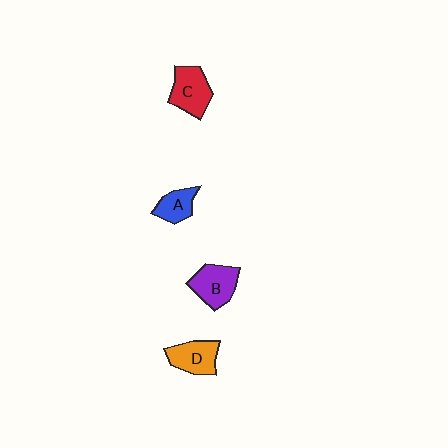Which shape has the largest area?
Shape B (purple).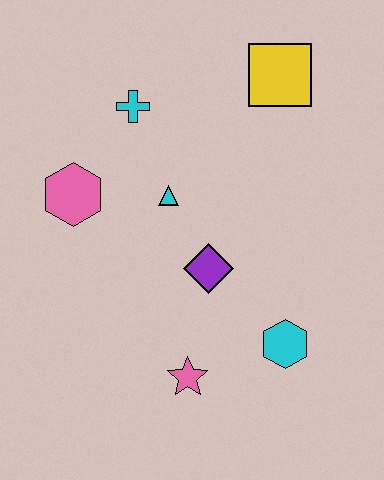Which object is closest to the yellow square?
The cyan cross is closest to the yellow square.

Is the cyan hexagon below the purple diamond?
Yes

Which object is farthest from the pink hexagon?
The cyan hexagon is farthest from the pink hexagon.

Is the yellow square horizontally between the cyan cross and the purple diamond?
No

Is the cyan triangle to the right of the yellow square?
No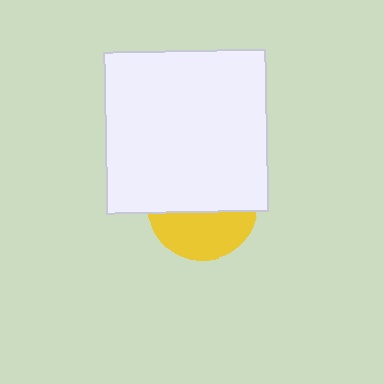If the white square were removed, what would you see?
You would see the complete yellow circle.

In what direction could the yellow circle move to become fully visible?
The yellow circle could move down. That would shift it out from behind the white square entirely.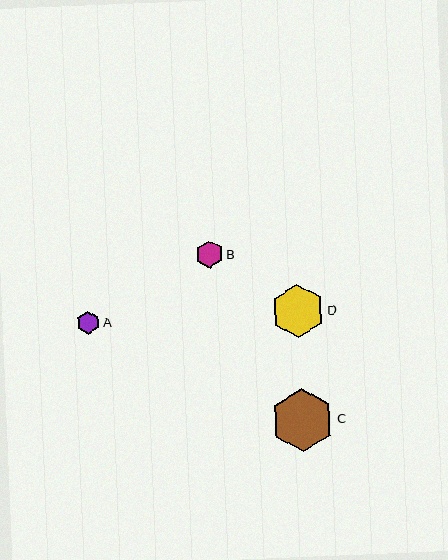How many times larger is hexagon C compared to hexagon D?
Hexagon C is approximately 1.2 times the size of hexagon D.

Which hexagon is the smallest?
Hexagon A is the smallest with a size of approximately 23 pixels.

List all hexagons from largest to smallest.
From largest to smallest: C, D, B, A.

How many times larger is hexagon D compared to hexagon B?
Hexagon D is approximately 1.9 times the size of hexagon B.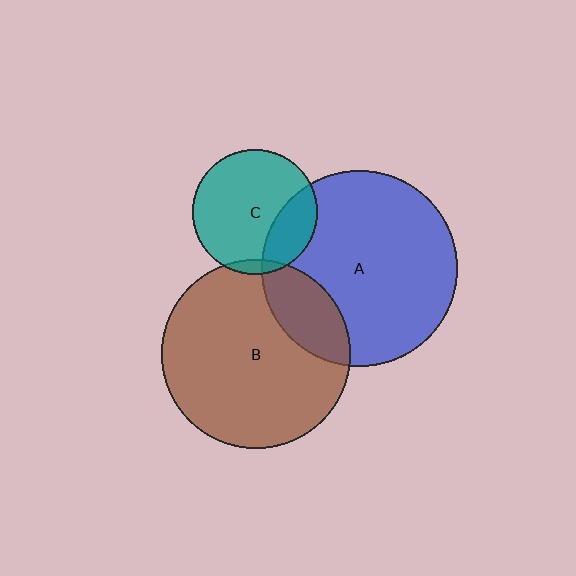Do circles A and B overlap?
Yes.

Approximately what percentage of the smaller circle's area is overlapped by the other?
Approximately 20%.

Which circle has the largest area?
Circle A (blue).